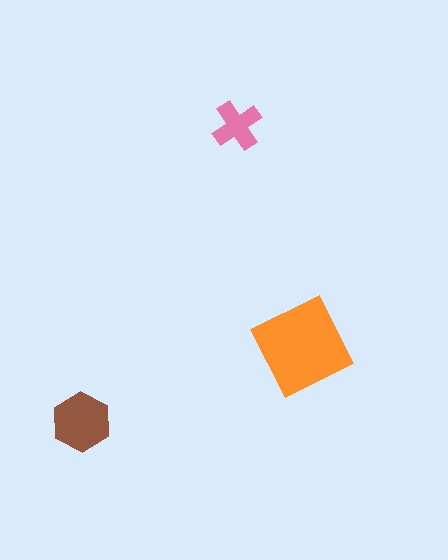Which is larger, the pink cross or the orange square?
The orange square.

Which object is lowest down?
The brown hexagon is bottommost.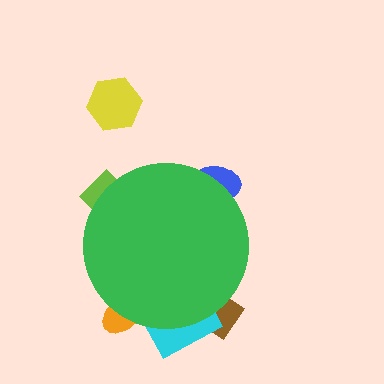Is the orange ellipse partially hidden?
Yes, the orange ellipse is partially hidden behind the green circle.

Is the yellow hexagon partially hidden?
No, the yellow hexagon is fully visible.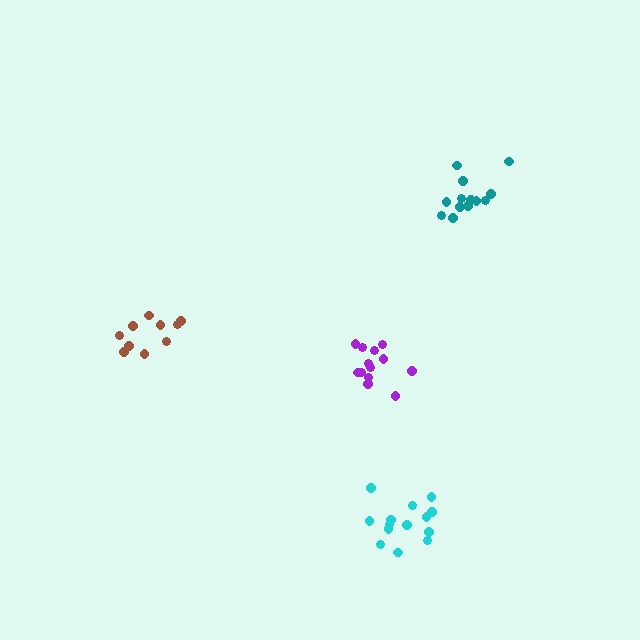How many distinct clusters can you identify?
There are 4 distinct clusters.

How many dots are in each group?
Group 1: 13 dots, Group 2: 10 dots, Group 3: 13 dots, Group 4: 14 dots (50 total).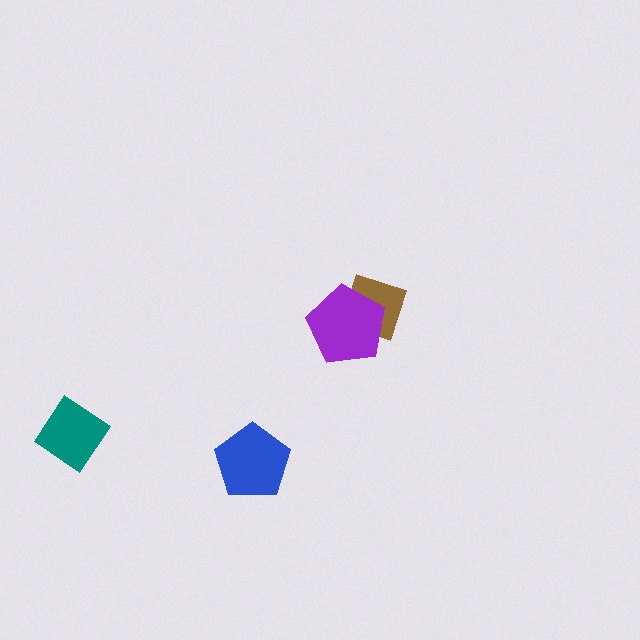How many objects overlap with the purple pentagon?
1 object overlaps with the purple pentagon.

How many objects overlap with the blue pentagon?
0 objects overlap with the blue pentagon.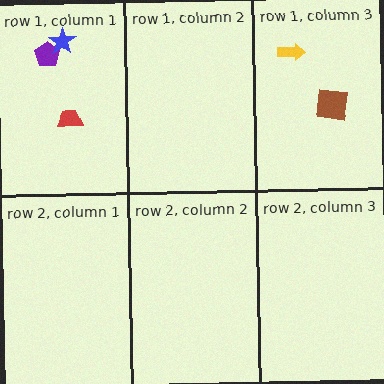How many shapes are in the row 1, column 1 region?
3.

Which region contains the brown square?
The row 1, column 3 region.